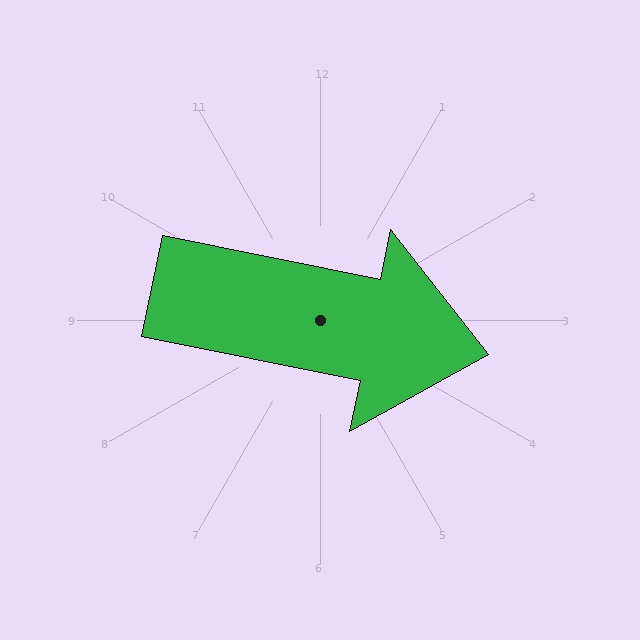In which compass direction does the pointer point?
East.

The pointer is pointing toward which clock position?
Roughly 3 o'clock.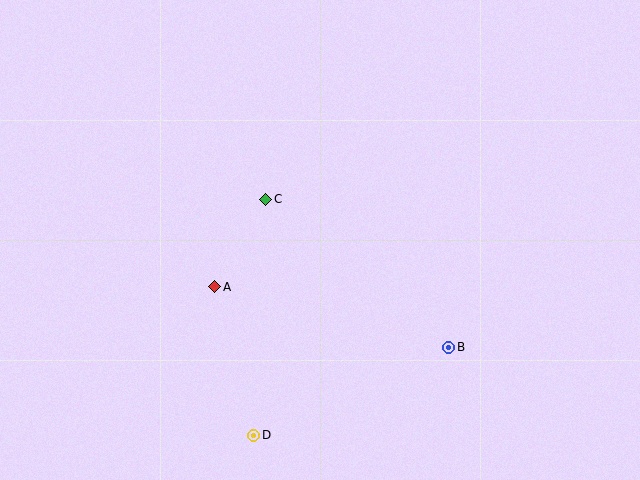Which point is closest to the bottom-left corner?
Point D is closest to the bottom-left corner.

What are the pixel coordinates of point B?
Point B is at (449, 347).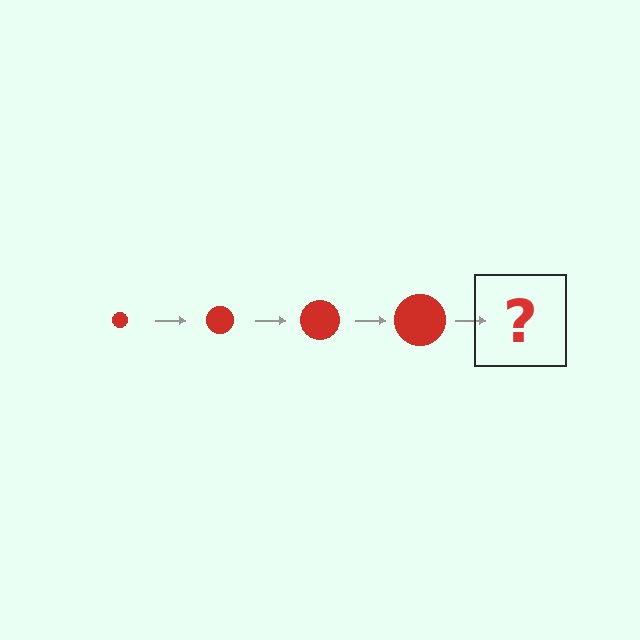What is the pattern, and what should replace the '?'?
The pattern is that the circle gets progressively larger each step. The '?' should be a red circle, larger than the previous one.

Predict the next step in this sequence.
The next step is a red circle, larger than the previous one.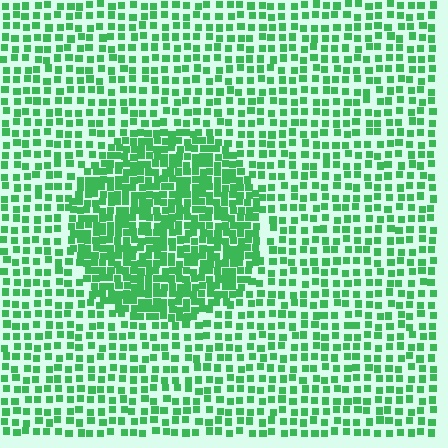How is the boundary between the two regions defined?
The boundary is defined by a change in element density (approximately 2.0x ratio). All elements are the same color, size, and shape.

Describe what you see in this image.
The image contains small green elements arranged at two different densities. A circle-shaped region is visible where the elements are more densely packed than the surrounding area.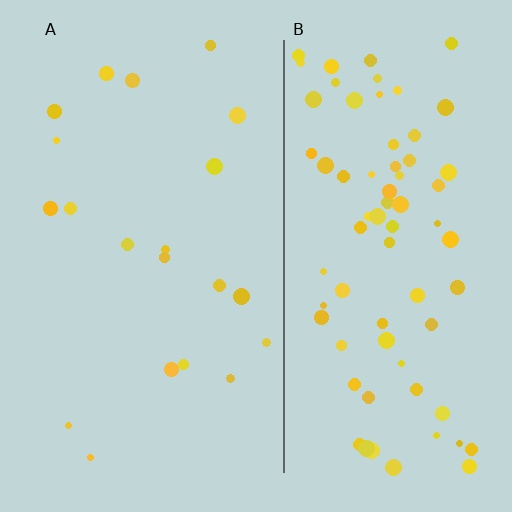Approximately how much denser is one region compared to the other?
Approximately 3.7× — region B over region A.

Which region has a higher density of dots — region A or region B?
B (the right).